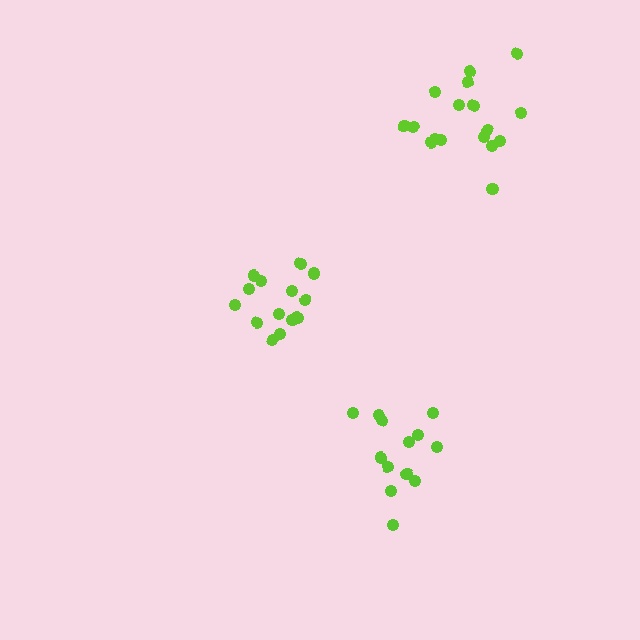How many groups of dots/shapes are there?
There are 3 groups.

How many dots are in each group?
Group 1: 17 dots, Group 2: 13 dots, Group 3: 14 dots (44 total).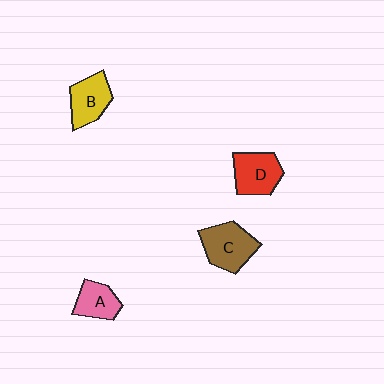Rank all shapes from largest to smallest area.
From largest to smallest: C (brown), D (red), B (yellow), A (pink).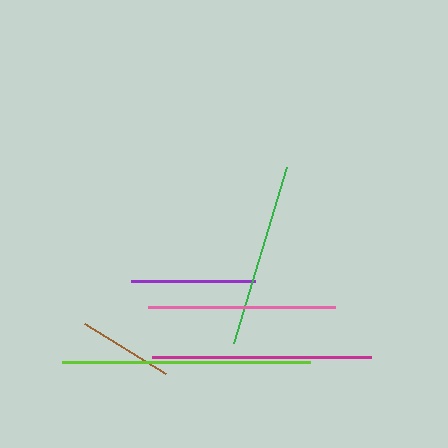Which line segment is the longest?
The lime line is the longest at approximately 248 pixels.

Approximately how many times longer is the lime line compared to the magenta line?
The lime line is approximately 1.1 times the length of the magenta line.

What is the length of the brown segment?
The brown segment is approximately 96 pixels long.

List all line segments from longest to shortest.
From longest to shortest: lime, magenta, pink, green, purple, brown.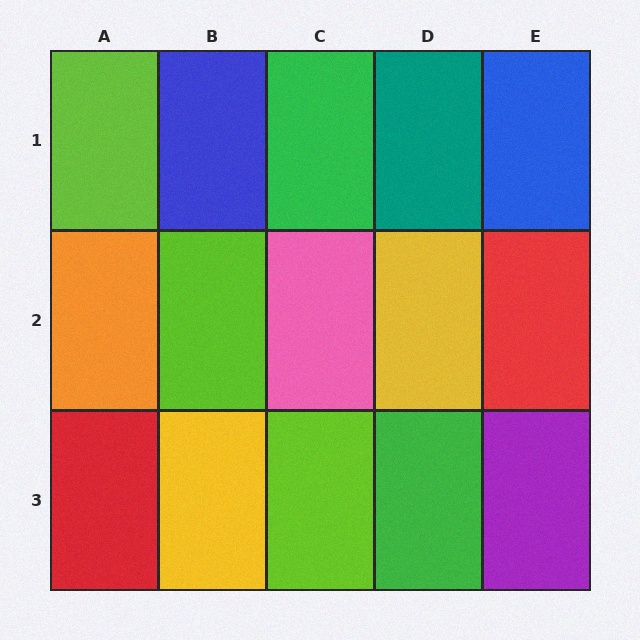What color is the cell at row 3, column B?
Yellow.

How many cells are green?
2 cells are green.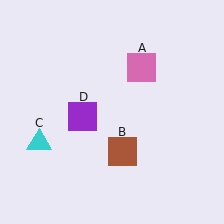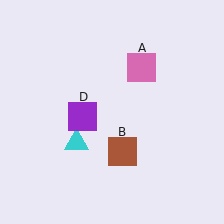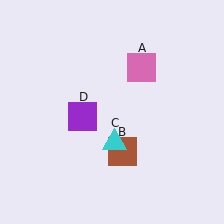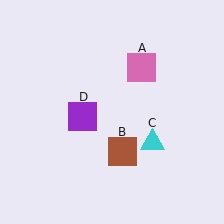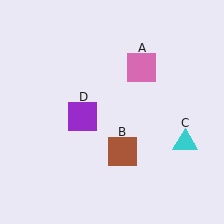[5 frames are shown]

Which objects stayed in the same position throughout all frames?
Pink square (object A) and brown square (object B) and purple square (object D) remained stationary.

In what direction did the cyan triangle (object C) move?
The cyan triangle (object C) moved right.